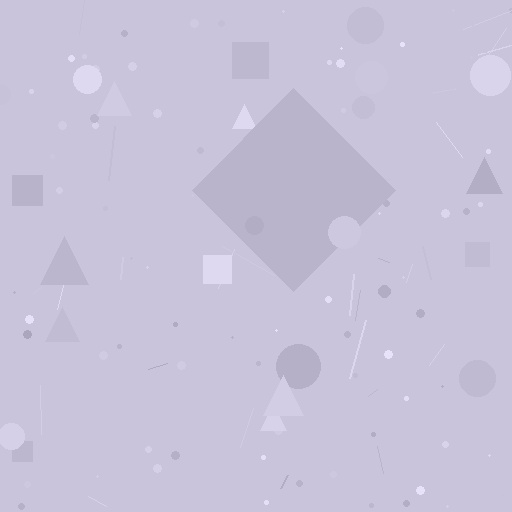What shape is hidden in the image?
A diamond is hidden in the image.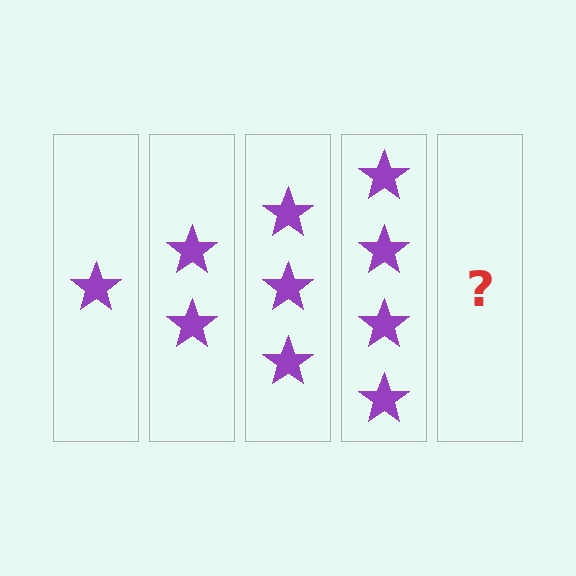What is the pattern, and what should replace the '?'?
The pattern is that each step adds one more star. The '?' should be 5 stars.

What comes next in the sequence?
The next element should be 5 stars.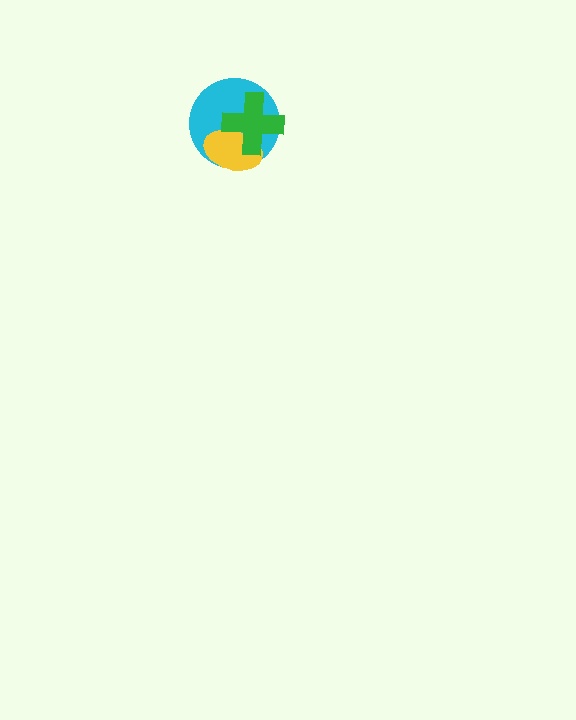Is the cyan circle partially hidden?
Yes, it is partially covered by another shape.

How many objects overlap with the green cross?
2 objects overlap with the green cross.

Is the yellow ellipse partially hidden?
Yes, it is partially covered by another shape.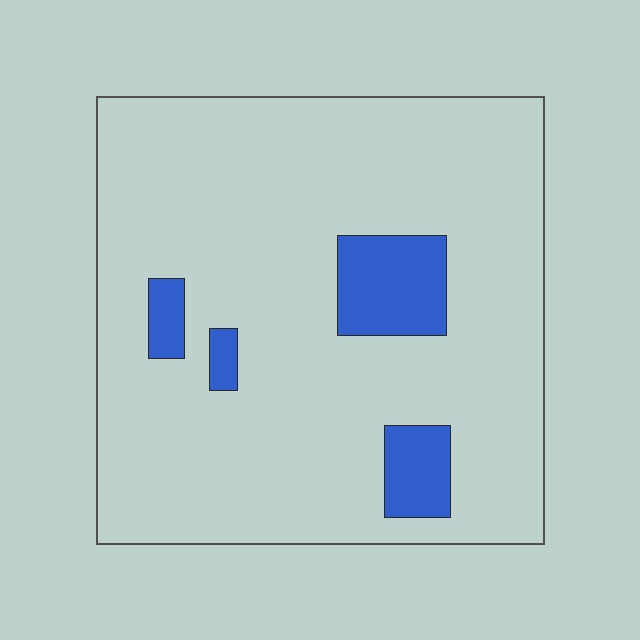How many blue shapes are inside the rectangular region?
4.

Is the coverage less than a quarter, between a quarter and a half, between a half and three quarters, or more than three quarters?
Less than a quarter.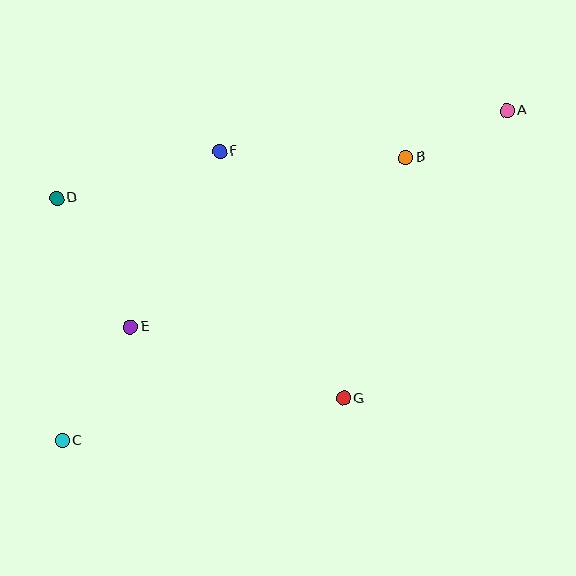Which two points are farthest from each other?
Points A and C are farthest from each other.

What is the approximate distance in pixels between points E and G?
The distance between E and G is approximately 224 pixels.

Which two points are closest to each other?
Points A and B are closest to each other.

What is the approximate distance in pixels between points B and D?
The distance between B and D is approximately 351 pixels.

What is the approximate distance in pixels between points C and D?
The distance between C and D is approximately 243 pixels.